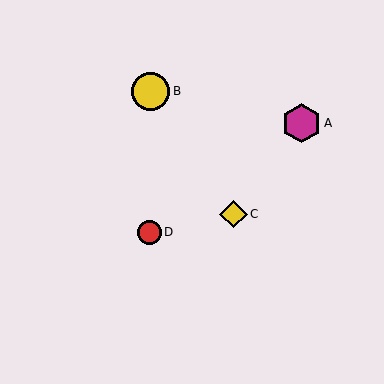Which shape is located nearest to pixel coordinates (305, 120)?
The magenta hexagon (labeled A) at (302, 123) is nearest to that location.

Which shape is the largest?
The magenta hexagon (labeled A) is the largest.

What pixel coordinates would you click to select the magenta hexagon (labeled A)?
Click at (302, 123) to select the magenta hexagon A.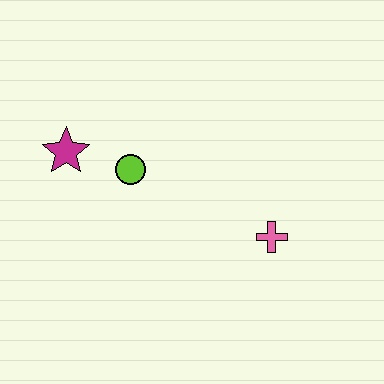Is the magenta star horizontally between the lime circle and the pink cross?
No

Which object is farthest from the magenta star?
The pink cross is farthest from the magenta star.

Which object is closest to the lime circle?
The magenta star is closest to the lime circle.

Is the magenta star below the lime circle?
No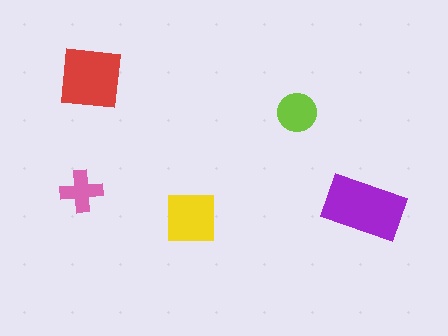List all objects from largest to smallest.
The purple rectangle, the red square, the yellow square, the lime circle, the pink cross.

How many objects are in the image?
There are 5 objects in the image.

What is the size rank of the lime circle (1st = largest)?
4th.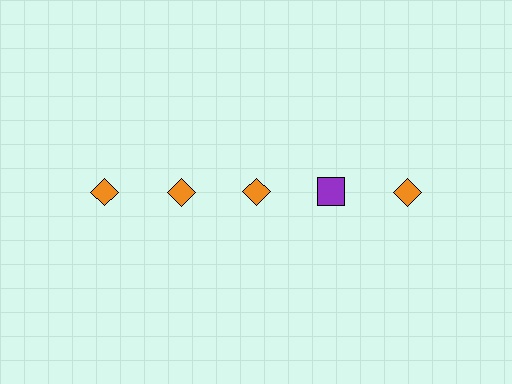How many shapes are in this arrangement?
There are 5 shapes arranged in a grid pattern.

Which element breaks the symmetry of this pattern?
The purple square in the top row, second from right column breaks the symmetry. All other shapes are orange diamonds.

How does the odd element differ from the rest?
It differs in both color (purple instead of orange) and shape (square instead of diamond).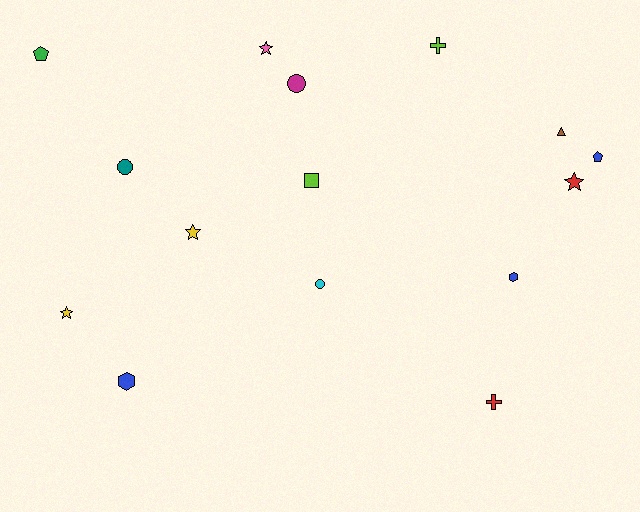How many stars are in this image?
There are 4 stars.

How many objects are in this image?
There are 15 objects.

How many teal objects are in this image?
There is 1 teal object.